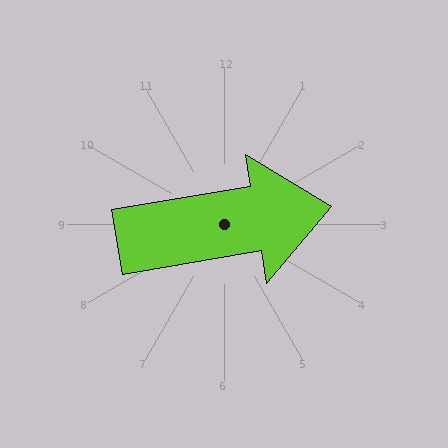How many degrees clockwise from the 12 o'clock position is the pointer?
Approximately 81 degrees.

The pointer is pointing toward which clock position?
Roughly 3 o'clock.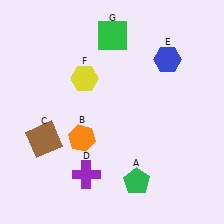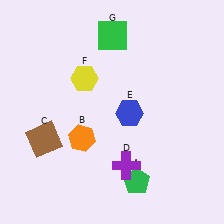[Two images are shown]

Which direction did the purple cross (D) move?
The purple cross (D) moved right.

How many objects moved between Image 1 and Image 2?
2 objects moved between the two images.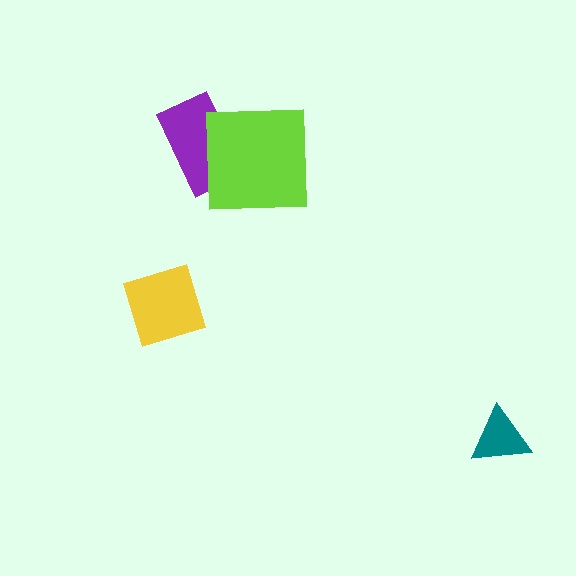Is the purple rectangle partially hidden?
Yes, it is partially covered by another shape.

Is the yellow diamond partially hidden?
No, no other shape covers it.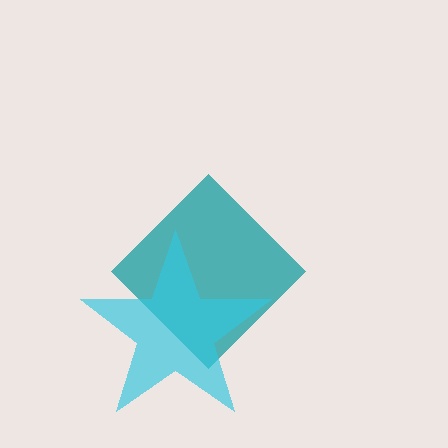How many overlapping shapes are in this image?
There are 2 overlapping shapes in the image.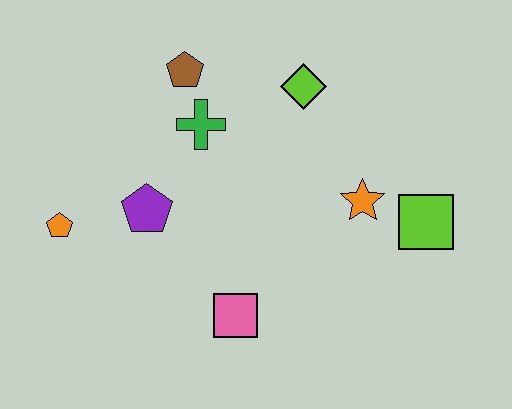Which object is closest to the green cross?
The brown pentagon is closest to the green cross.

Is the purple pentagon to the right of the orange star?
No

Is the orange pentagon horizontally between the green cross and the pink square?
No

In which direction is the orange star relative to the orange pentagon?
The orange star is to the right of the orange pentagon.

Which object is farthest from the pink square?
The brown pentagon is farthest from the pink square.